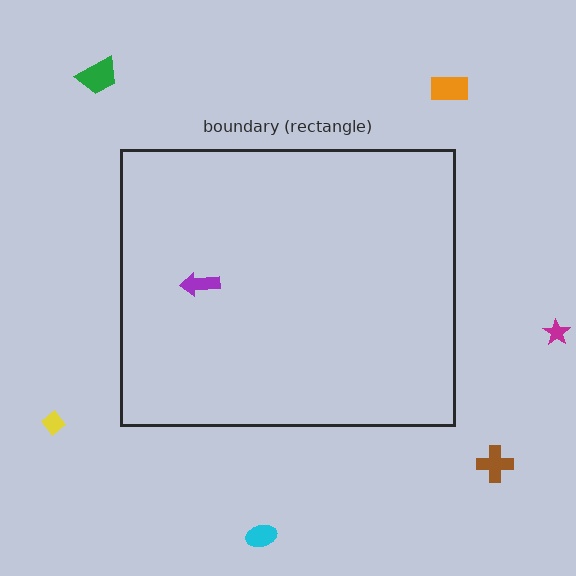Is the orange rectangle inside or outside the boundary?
Outside.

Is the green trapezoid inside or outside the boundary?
Outside.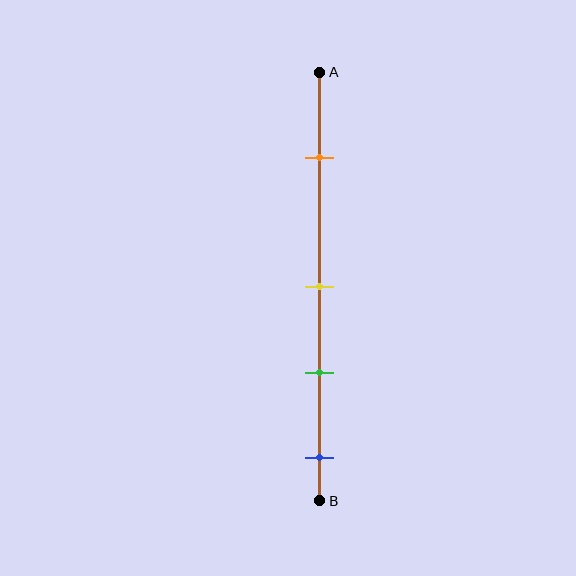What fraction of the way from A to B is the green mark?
The green mark is approximately 70% (0.7) of the way from A to B.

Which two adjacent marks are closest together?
The yellow and green marks are the closest adjacent pair.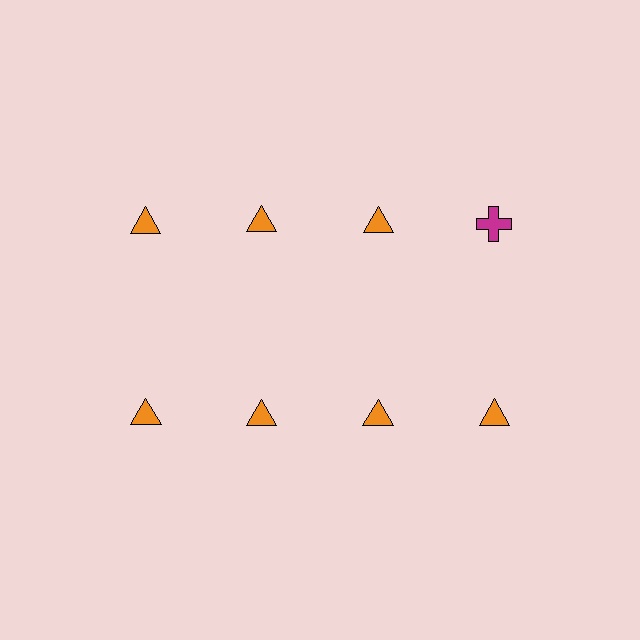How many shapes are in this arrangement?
There are 8 shapes arranged in a grid pattern.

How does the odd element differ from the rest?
It differs in both color (magenta instead of orange) and shape (cross instead of triangle).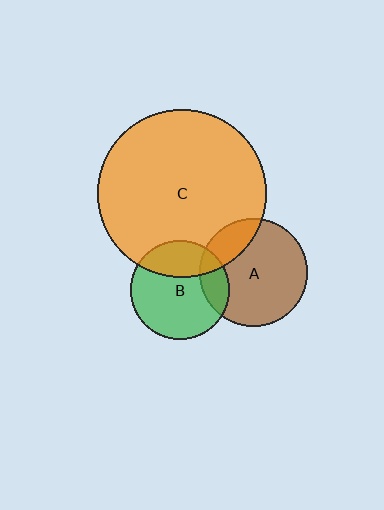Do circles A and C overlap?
Yes.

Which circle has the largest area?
Circle C (orange).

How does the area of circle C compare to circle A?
Approximately 2.4 times.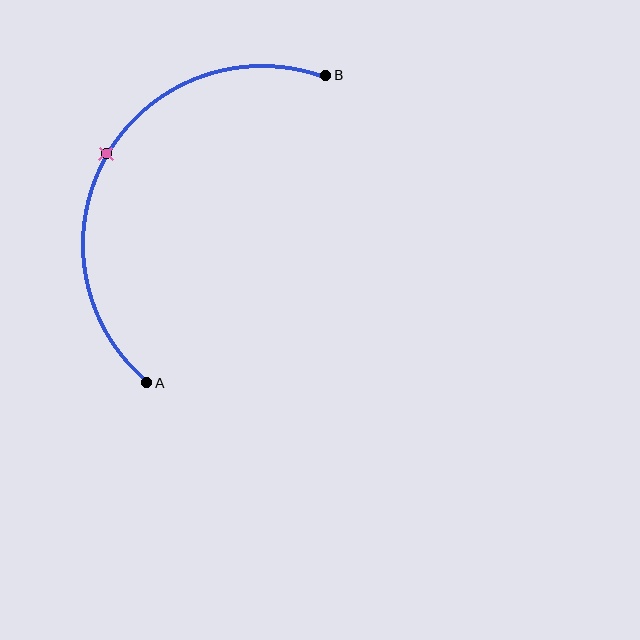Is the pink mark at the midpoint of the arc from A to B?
Yes. The pink mark lies on the arc at equal arc-length from both A and B — it is the arc midpoint.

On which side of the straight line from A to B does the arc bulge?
The arc bulges to the left of the straight line connecting A and B.